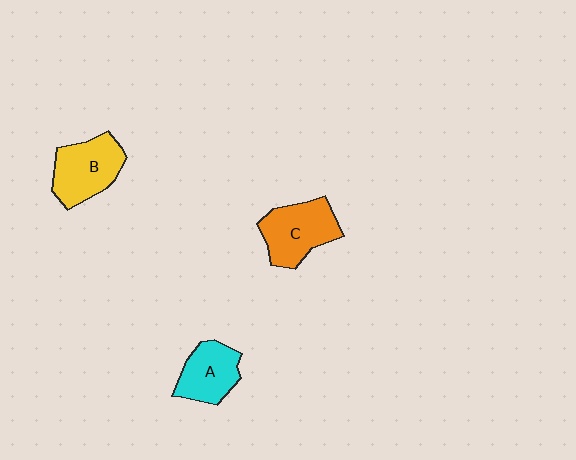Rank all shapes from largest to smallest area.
From largest to smallest: C (orange), B (yellow), A (cyan).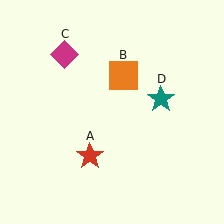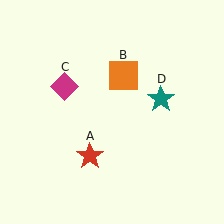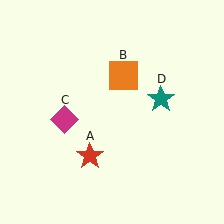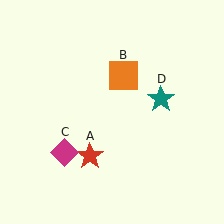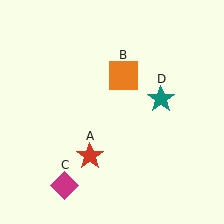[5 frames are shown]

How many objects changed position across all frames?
1 object changed position: magenta diamond (object C).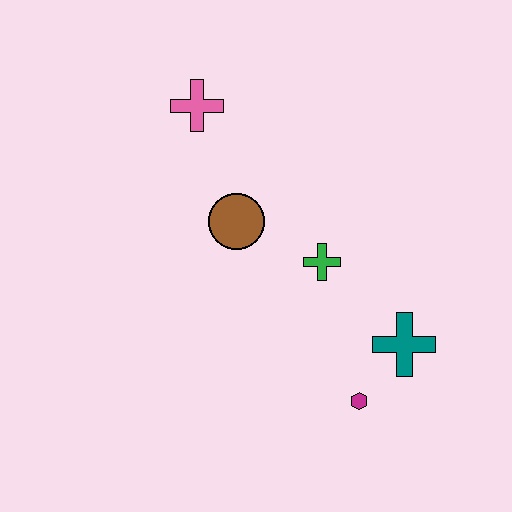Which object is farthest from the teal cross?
The pink cross is farthest from the teal cross.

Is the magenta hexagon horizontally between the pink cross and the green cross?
No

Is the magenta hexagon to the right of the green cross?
Yes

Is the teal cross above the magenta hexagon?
Yes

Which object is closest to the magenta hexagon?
The teal cross is closest to the magenta hexagon.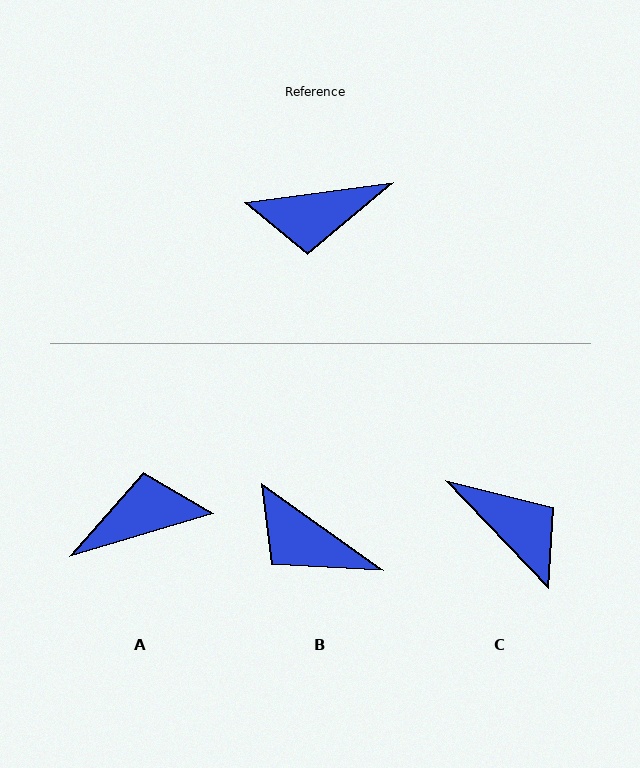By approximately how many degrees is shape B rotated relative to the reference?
Approximately 43 degrees clockwise.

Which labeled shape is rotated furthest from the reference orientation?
A, about 171 degrees away.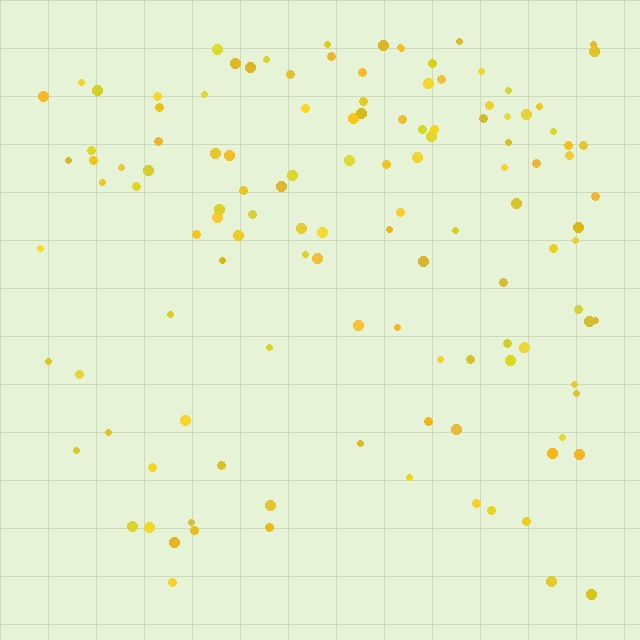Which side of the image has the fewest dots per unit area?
The bottom.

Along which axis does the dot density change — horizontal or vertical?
Vertical.